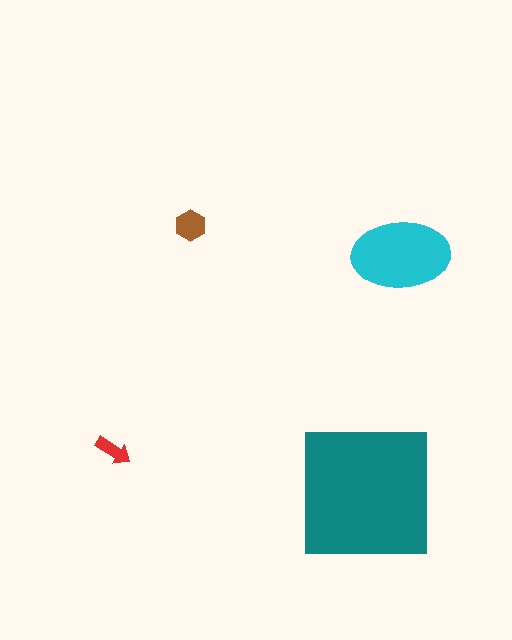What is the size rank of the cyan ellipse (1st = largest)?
2nd.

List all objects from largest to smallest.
The teal square, the cyan ellipse, the brown hexagon, the red arrow.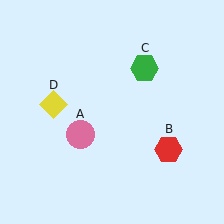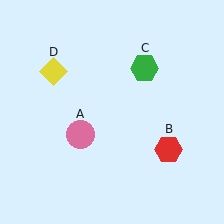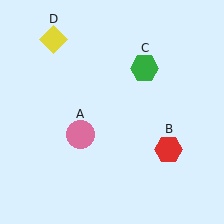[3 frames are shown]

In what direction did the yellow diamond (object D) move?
The yellow diamond (object D) moved up.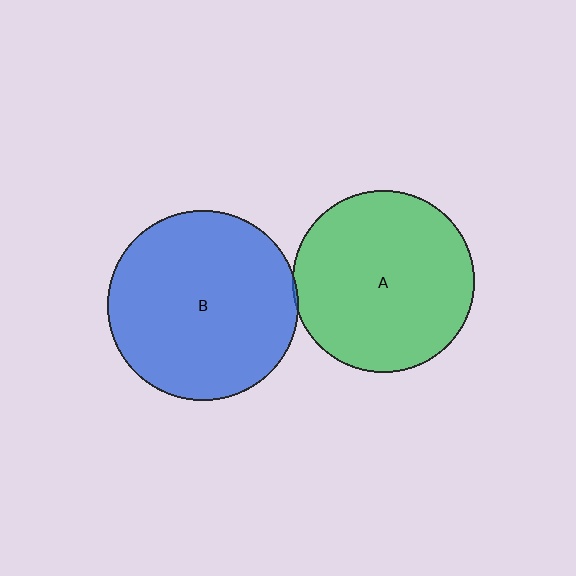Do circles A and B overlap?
Yes.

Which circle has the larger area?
Circle B (blue).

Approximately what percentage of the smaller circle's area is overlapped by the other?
Approximately 5%.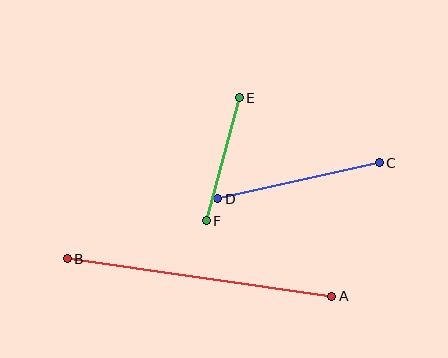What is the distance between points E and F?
The distance is approximately 127 pixels.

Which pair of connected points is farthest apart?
Points A and B are farthest apart.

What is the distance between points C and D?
The distance is approximately 166 pixels.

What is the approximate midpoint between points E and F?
The midpoint is at approximately (223, 159) pixels.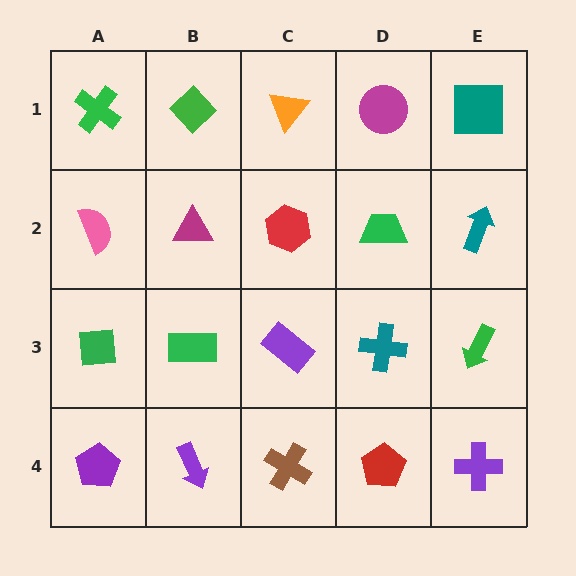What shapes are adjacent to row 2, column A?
A green cross (row 1, column A), a green square (row 3, column A), a magenta triangle (row 2, column B).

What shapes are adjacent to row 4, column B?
A green rectangle (row 3, column B), a purple pentagon (row 4, column A), a brown cross (row 4, column C).